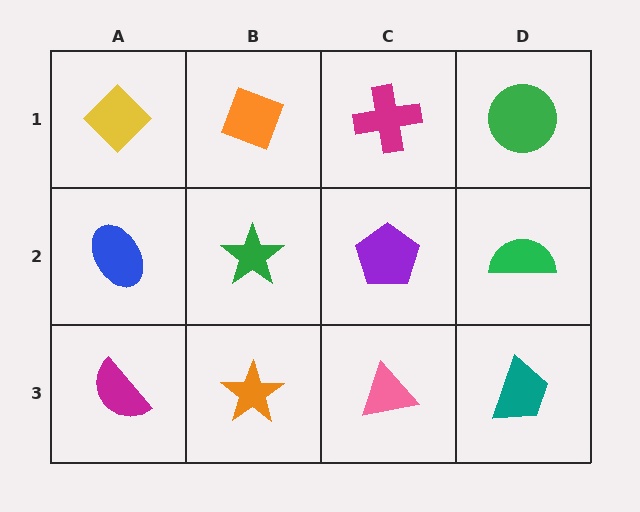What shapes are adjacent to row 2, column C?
A magenta cross (row 1, column C), a pink triangle (row 3, column C), a green star (row 2, column B), a green semicircle (row 2, column D).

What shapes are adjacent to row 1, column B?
A green star (row 2, column B), a yellow diamond (row 1, column A), a magenta cross (row 1, column C).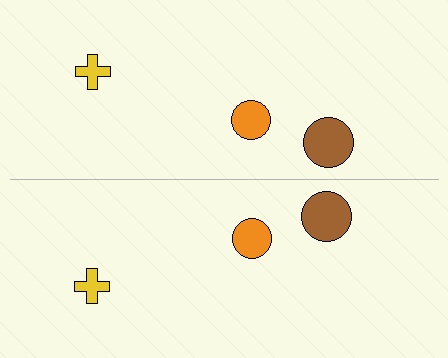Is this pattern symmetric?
Yes, this pattern has bilateral (reflection) symmetry.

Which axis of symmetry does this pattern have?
The pattern has a horizontal axis of symmetry running through the center of the image.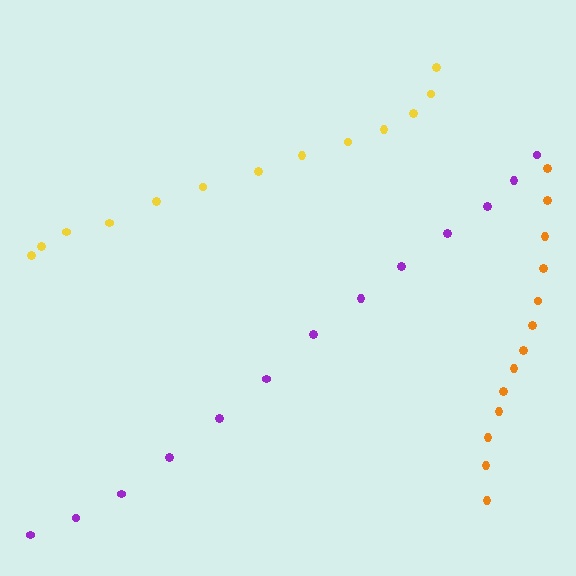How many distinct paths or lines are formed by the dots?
There are 3 distinct paths.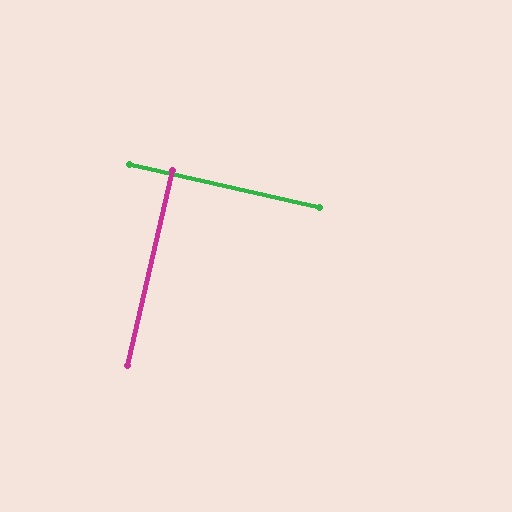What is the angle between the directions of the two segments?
Approximately 90 degrees.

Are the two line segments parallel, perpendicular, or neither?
Perpendicular — they meet at approximately 90°.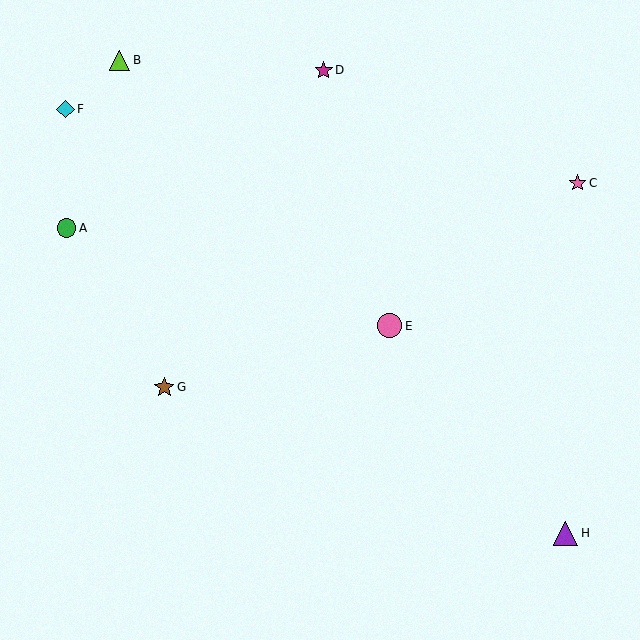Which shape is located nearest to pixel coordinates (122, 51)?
The lime triangle (labeled B) at (120, 60) is nearest to that location.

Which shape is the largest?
The pink circle (labeled E) is the largest.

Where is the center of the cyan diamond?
The center of the cyan diamond is at (66, 109).